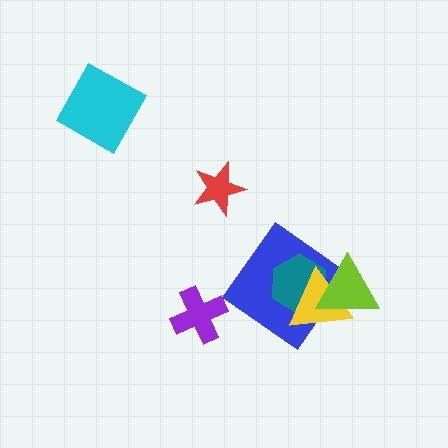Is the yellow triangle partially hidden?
Yes, it is partially covered by another shape.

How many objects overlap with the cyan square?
0 objects overlap with the cyan square.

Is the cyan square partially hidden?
No, no other shape covers it.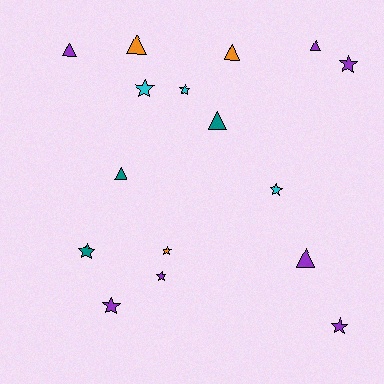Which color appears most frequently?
Purple, with 7 objects.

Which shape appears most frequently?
Star, with 9 objects.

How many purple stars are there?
There are 4 purple stars.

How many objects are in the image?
There are 16 objects.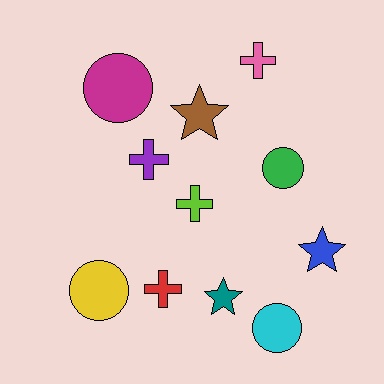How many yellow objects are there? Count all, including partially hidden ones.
There is 1 yellow object.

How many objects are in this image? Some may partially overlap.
There are 11 objects.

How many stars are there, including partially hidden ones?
There are 3 stars.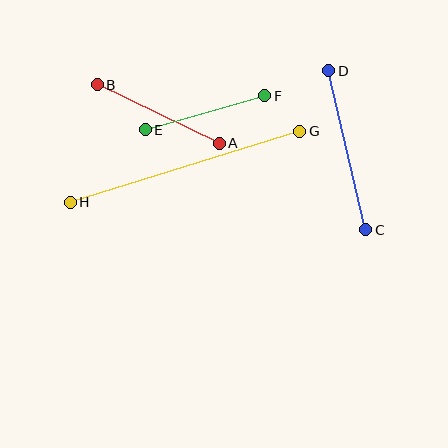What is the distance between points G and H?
The distance is approximately 241 pixels.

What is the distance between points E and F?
The distance is approximately 124 pixels.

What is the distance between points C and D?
The distance is approximately 163 pixels.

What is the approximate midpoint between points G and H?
The midpoint is at approximately (185, 167) pixels.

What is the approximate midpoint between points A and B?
The midpoint is at approximately (158, 114) pixels.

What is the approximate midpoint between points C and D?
The midpoint is at approximately (347, 150) pixels.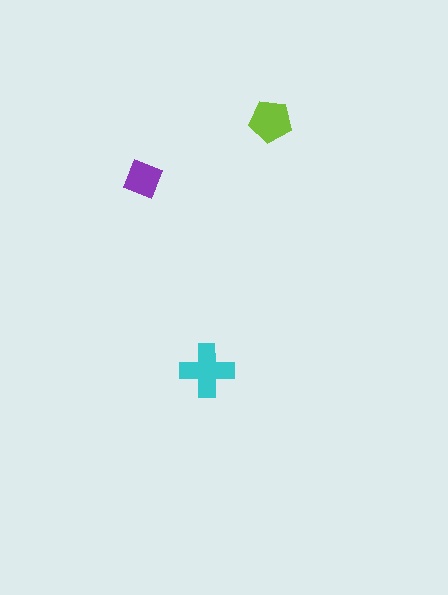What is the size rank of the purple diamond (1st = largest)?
3rd.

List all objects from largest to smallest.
The cyan cross, the lime pentagon, the purple diamond.